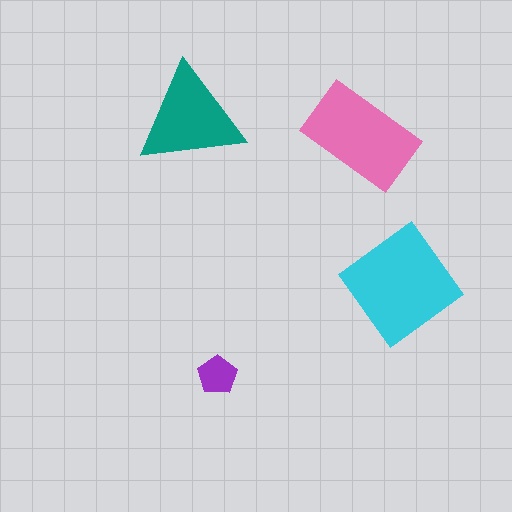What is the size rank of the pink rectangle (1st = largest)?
2nd.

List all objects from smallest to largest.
The purple pentagon, the teal triangle, the pink rectangle, the cyan diamond.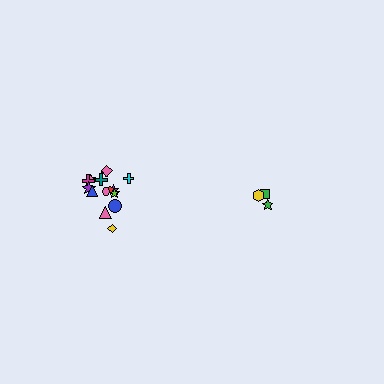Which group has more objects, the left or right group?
The left group.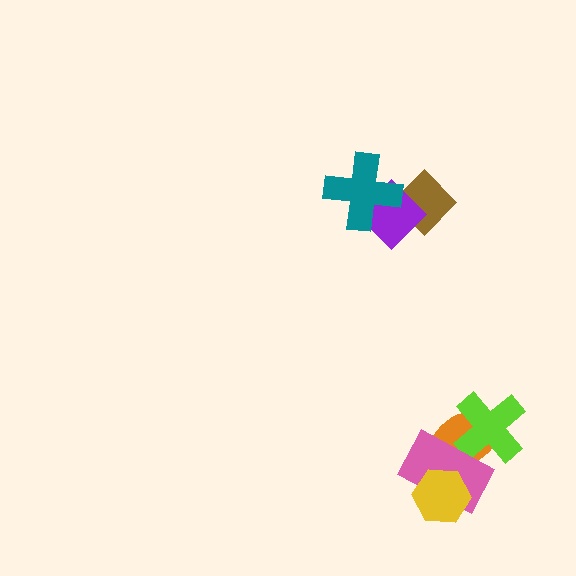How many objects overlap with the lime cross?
2 objects overlap with the lime cross.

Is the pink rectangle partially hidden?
Yes, it is partially covered by another shape.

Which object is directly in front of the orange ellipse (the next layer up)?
The lime cross is directly in front of the orange ellipse.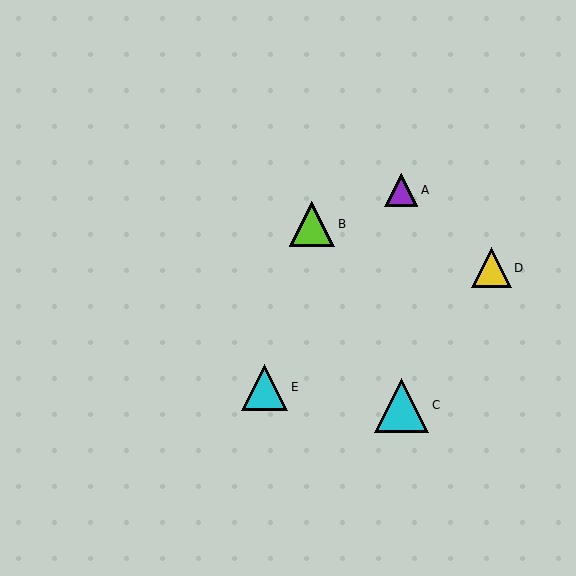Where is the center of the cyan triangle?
The center of the cyan triangle is at (265, 387).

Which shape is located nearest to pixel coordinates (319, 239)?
The lime triangle (labeled B) at (312, 224) is nearest to that location.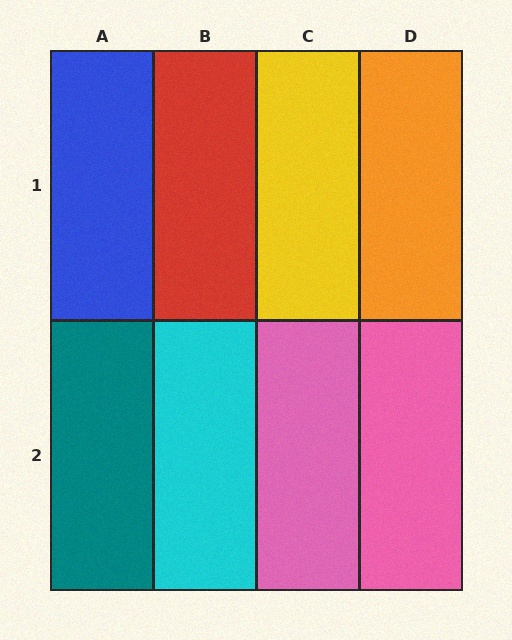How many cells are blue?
1 cell is blue.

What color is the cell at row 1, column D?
Orange.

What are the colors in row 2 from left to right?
Teal, cyan, pink, pink.